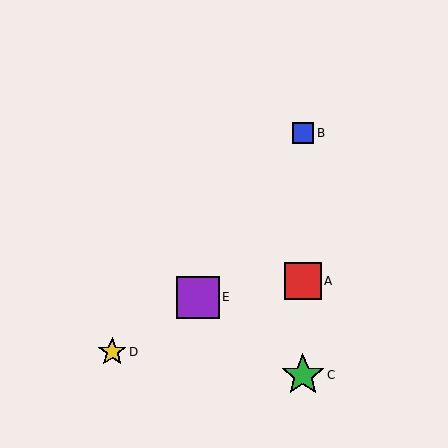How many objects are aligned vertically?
3 objects (A, B, C) are aligned vertically.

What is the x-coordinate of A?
Object A is at x≈303.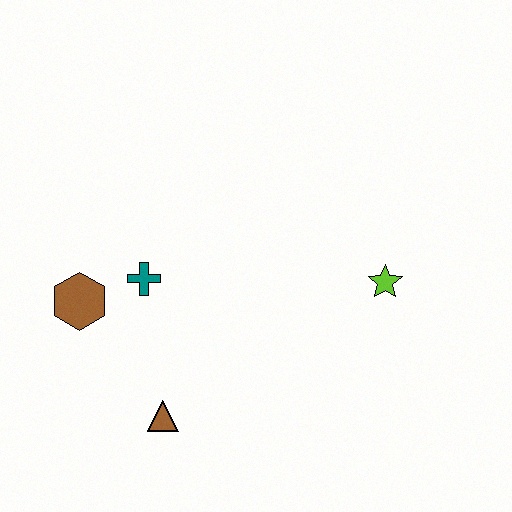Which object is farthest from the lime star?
The brown hexagon is farthest from the lime star.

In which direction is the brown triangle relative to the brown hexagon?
The brown triangle is below the brown hexagon.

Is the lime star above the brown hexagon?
Yes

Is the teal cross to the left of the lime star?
Yes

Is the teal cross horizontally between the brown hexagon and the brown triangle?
Yes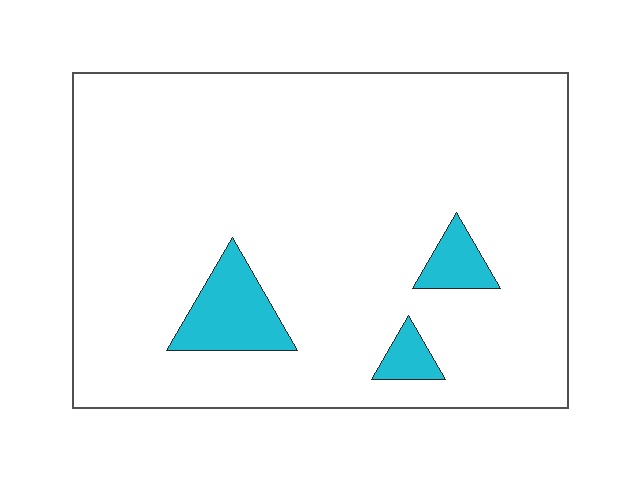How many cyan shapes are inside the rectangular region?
3.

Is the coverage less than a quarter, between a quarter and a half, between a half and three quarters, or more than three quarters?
Less than a quarter.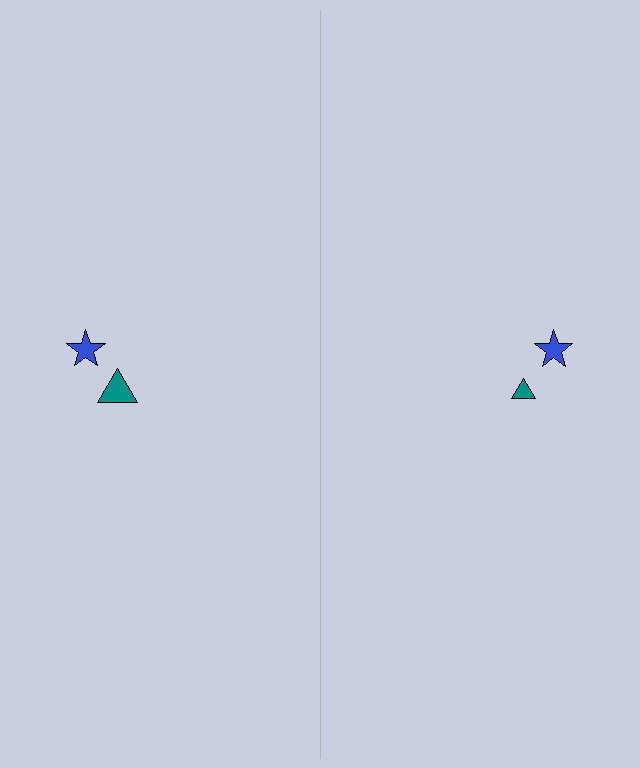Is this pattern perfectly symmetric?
No, the pattern is not perfectly symmetric. The teal triangle on the right side has a different size than its mirror counterpart.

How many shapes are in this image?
There are 4 shapes in this image.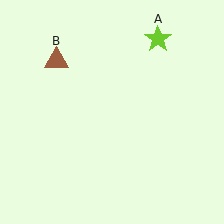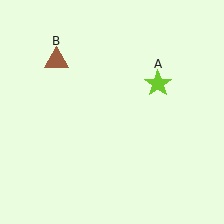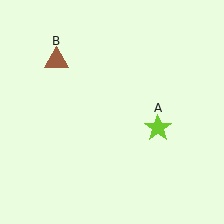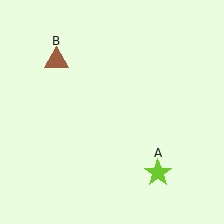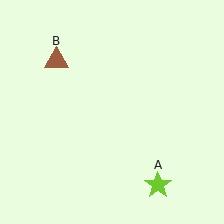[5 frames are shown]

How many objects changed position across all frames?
1 object changed position: lime star (object A).